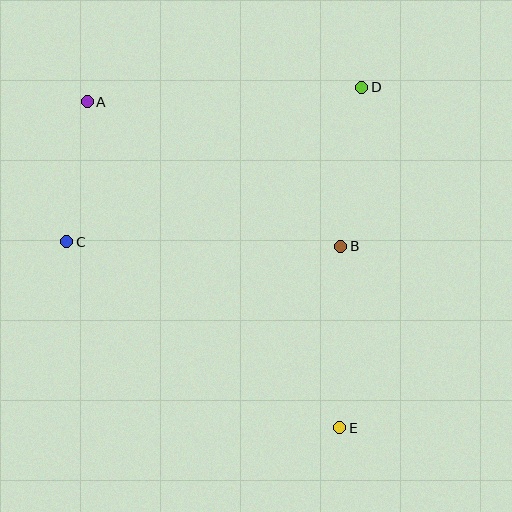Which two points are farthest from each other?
Points A and E are farthest from each other.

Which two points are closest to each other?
Points A and C are closest to each other.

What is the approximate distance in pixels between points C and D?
The distance between C and D is approximately 333 pixels.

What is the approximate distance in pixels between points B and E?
The distance between B and E is approximately 182 pixels.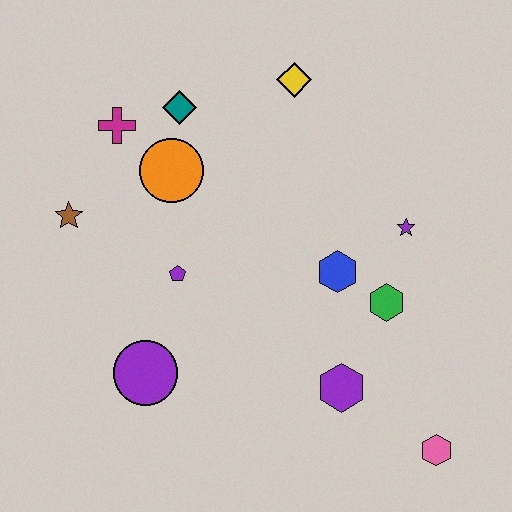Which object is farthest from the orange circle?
The pink hexagon is farthest from the orange circle.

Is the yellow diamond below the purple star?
No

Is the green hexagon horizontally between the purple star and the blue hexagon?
Yes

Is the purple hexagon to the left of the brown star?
No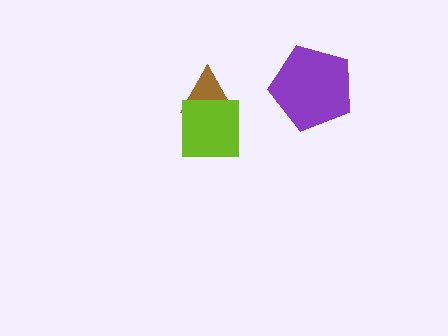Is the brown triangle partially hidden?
Yes, it is partially covered by another shape.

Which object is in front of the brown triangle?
The lime square is in front of the brown triangle.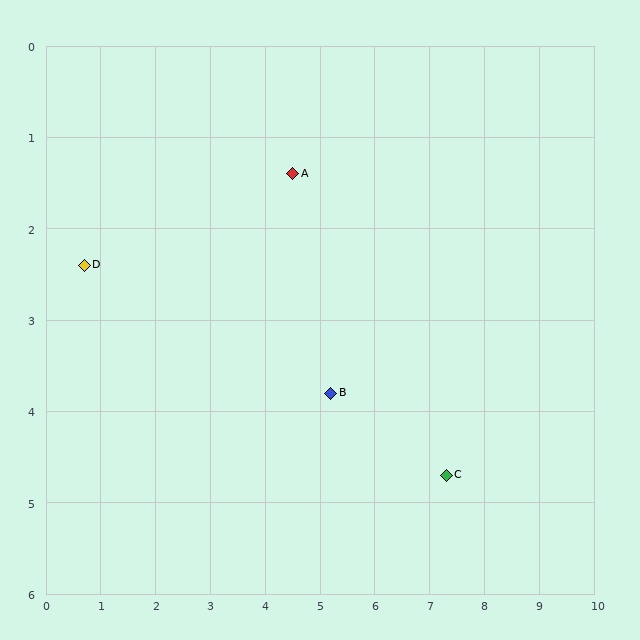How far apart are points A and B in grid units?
Points A and B are about 2.5 grid units apart.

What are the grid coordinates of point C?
Point C is at approximately (7.3, 4.7).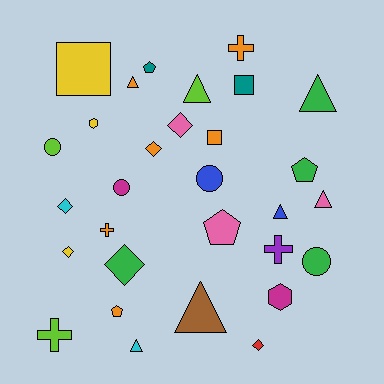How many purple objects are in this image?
There is 1 purple object.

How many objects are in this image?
There are 30 objects.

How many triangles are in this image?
There are 7 triangles.